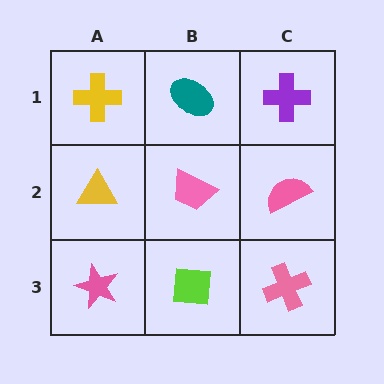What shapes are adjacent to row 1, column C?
A pink semicircle (row 2, column C), a teal ellipse (row 1, column B).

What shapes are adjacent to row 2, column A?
A yellow cross (row 1, column A), a pink star (row 3, column A), a pink trapezoid (row 2, column B).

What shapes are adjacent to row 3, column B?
A pink trapezoid (row 2, column B), a pink star (row 3, column A), a pink cross (row 3, column C).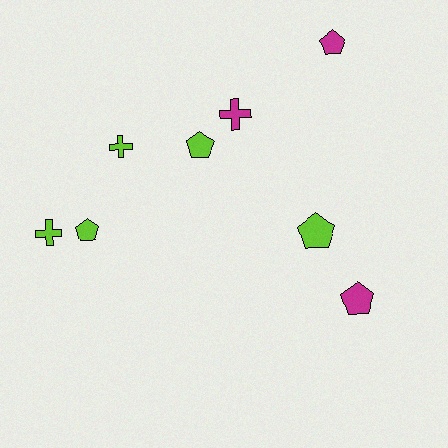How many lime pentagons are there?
There are 3 lime pentagons.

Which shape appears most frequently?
Pentagon, with 5 objects.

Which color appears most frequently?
Lime, with 5 objects.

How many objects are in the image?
There are 8 objects.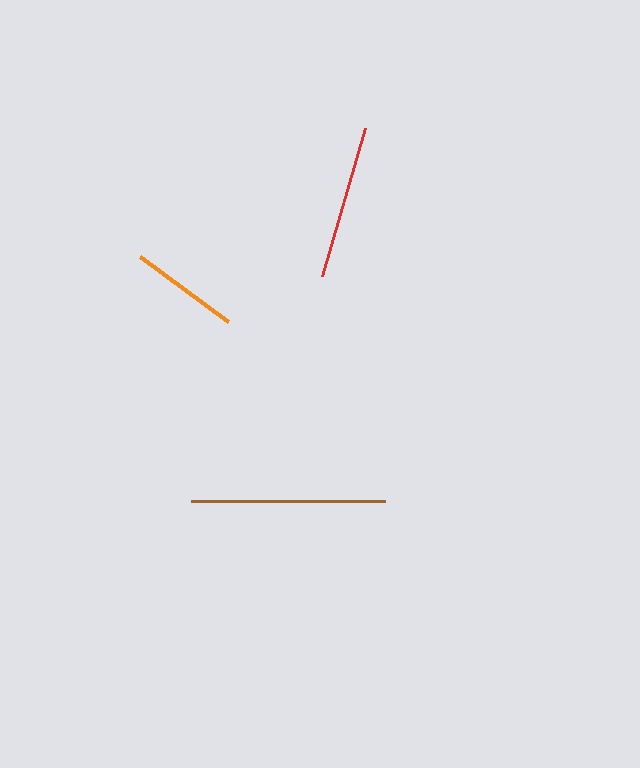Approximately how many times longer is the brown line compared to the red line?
The brown line is approximately 1.3 times the length of the red line.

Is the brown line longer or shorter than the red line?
The brown line is longer than the red line.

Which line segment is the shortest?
The orange line is the shortest at approximately 110 pixels.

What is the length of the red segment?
The red segment is approximately 153 pixels long.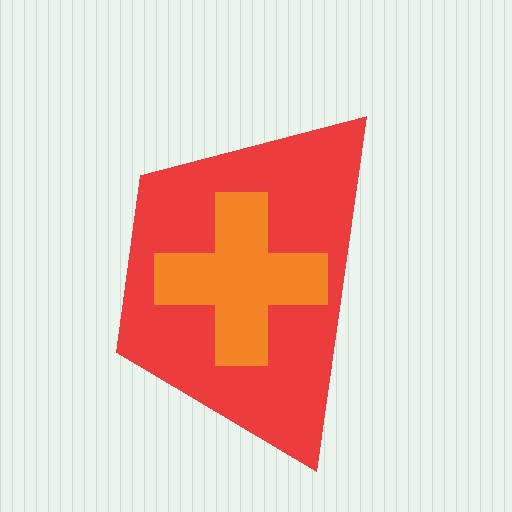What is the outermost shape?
The red trapezoid.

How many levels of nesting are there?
2.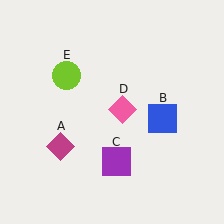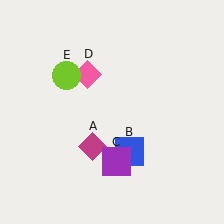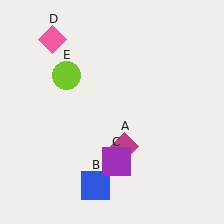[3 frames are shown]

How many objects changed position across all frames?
3 objects changed position: magenta diamond (object A), blue square (object B), pink diamond (object D).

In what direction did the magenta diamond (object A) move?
The magenta diamond (object A) moved right.